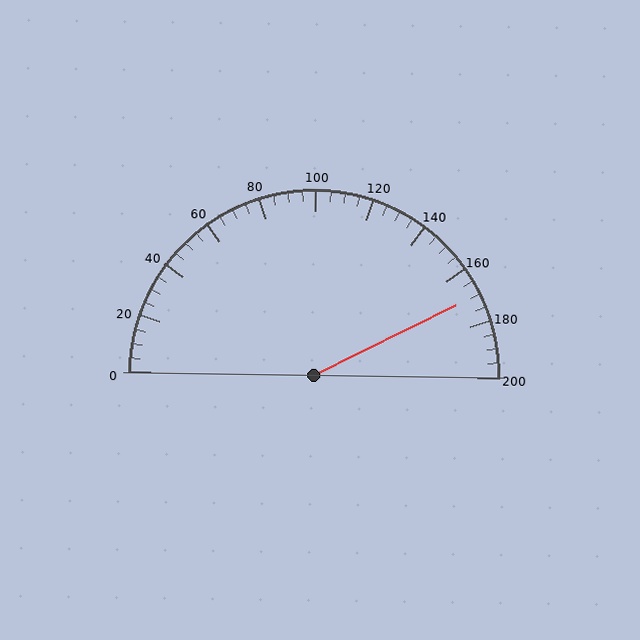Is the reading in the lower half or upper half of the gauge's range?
The reading is in the upper half of the range (0 to 200).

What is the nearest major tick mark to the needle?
The nearest major tick mark is 160.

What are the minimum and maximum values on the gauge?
The gauge ranges from 0 to 200.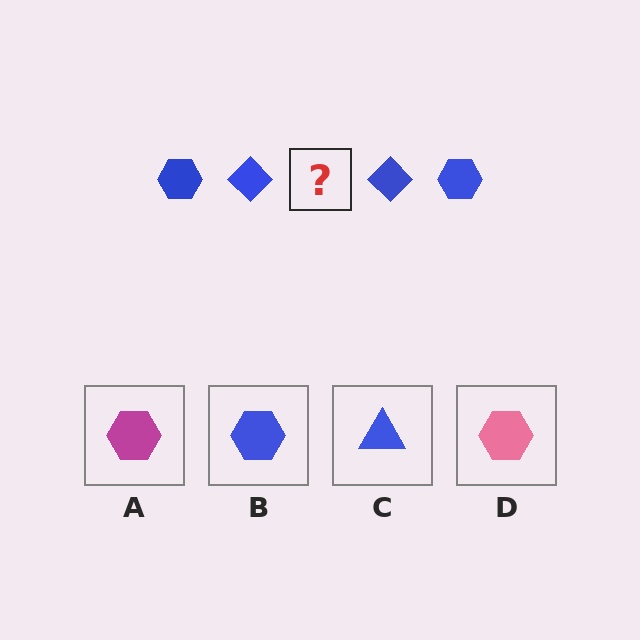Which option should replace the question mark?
Option B.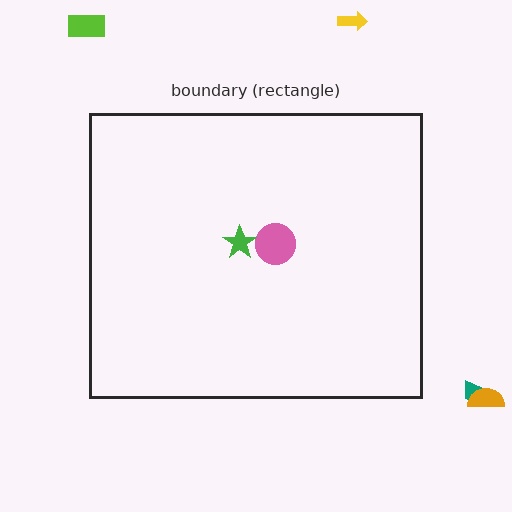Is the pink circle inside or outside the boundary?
Inside.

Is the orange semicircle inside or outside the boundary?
Outside.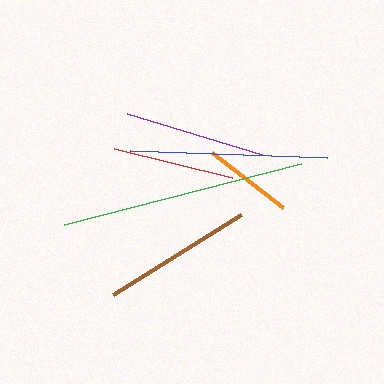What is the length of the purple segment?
The purple segment is approximately 141 pixels long.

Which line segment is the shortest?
The orange line is the shortest at approximately 90 pixels.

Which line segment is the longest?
The green line is the longest at approximately 245 pixels.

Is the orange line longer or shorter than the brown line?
The brown line is longer than the orange line.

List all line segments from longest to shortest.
From longest to shortest: green, blue, brown, purple, red, orange.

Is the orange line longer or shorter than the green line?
The green line is longer than the orange line.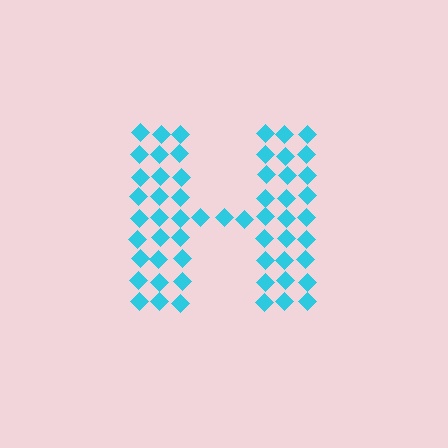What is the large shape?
The large shape is the letter H.